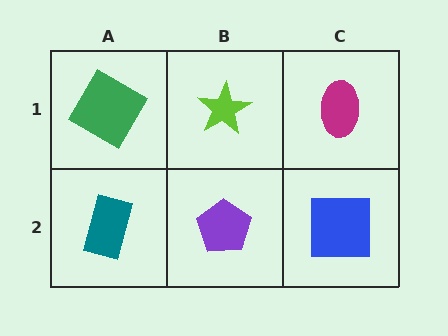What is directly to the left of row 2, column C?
A purple pentagon.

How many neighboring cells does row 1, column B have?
3.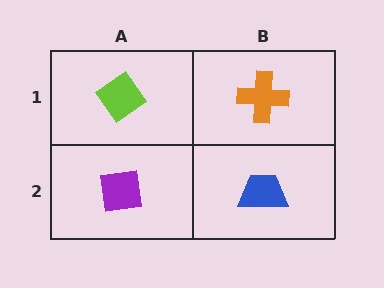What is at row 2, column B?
A blue trapezoid.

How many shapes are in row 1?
2 shapes.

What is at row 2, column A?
A purple square.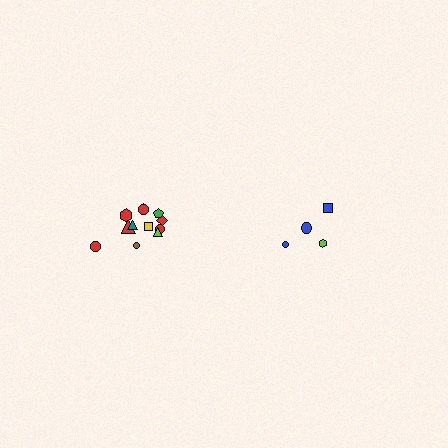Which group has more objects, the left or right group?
The left group.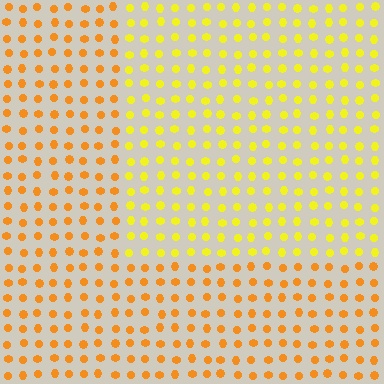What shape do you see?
I see a rectangle.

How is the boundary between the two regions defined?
The boundary is defined purely by a slight shift in hue (about 29 degrees). Spacing, size, and orientation are identical on both sides.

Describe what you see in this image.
The image is filled with small orange elements in a uniform arrangement. A rectangle-shaped region is visible where the elements are tinted to a slightly different hue, forming a subtle color boundary.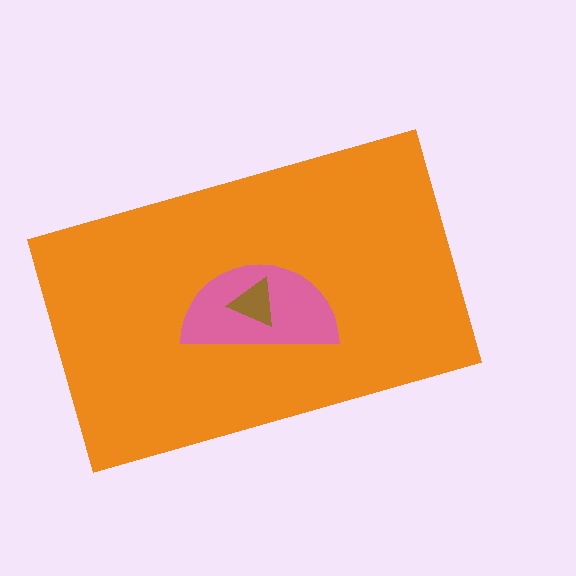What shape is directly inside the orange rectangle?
The pink semicircle.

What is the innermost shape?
The brown triangle.